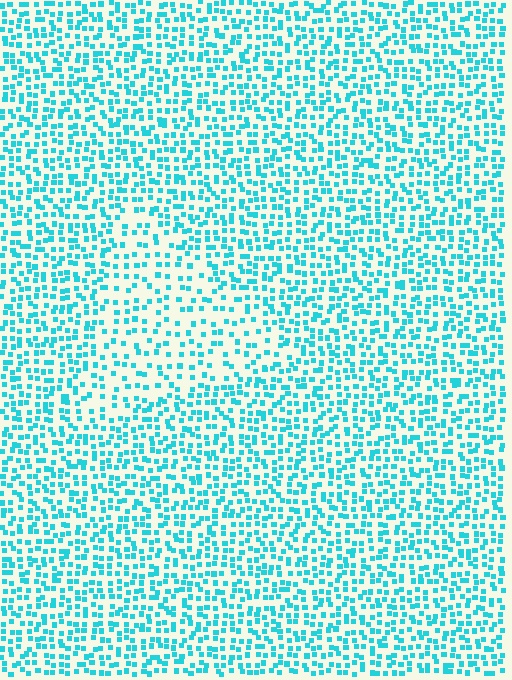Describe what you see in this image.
The image contains small cyan elements arranged at two different densities. A triangle-shaped region is visible where the elements are less densely packed than the surrounding area.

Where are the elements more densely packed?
The elements are more densely packed outside the triangle boundary.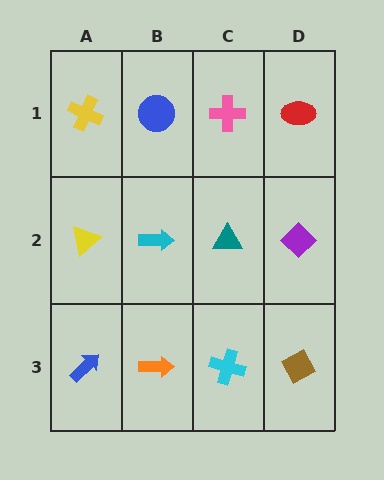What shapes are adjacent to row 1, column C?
A teal triangle (row 2, column C), a blue circle (row 1, column B), a red ellipse (row 1, column D).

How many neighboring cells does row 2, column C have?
4.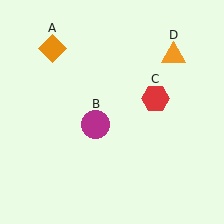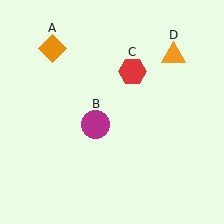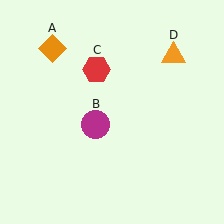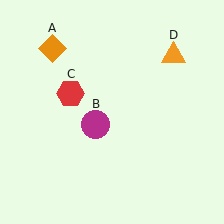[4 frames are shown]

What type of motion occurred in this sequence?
The red hexagon (object C) rotated counterclockwise around the center of the scene.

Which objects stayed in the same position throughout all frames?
Orange diamond (object A) and magenta circle (object B) and orange triangle (object D) remained stationary.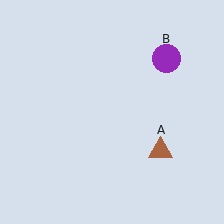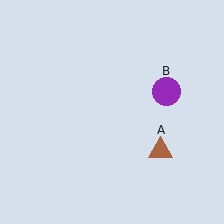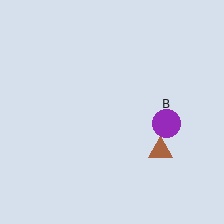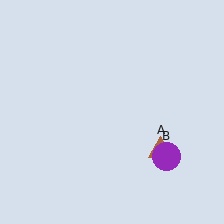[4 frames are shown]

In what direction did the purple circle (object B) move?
The purple circle (object B) moved down.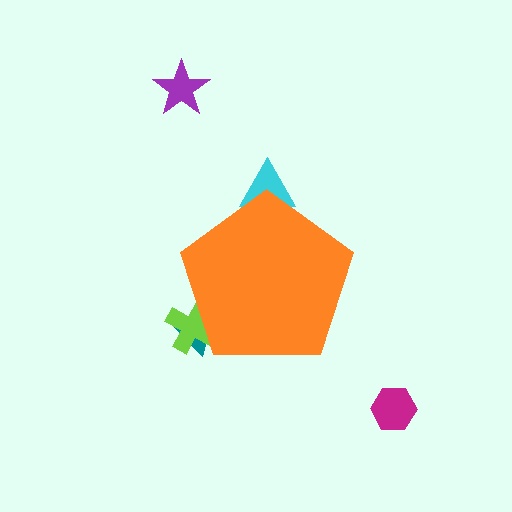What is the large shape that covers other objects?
An orange pentagon.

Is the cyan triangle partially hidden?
Yes, the cyan triangle is partially hidden behind the orange pentagon.